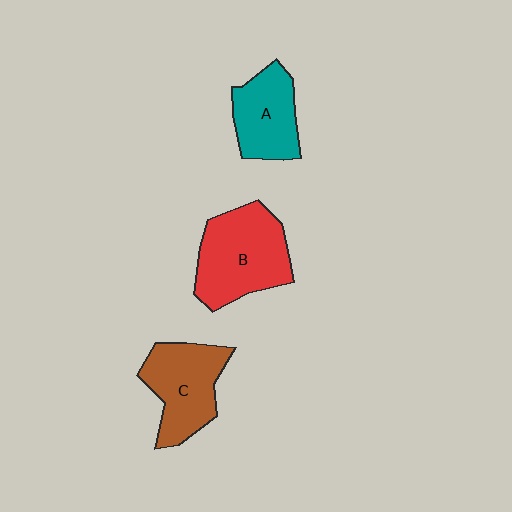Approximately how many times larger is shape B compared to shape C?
Approximately 1.2 times.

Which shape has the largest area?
Shape B (red).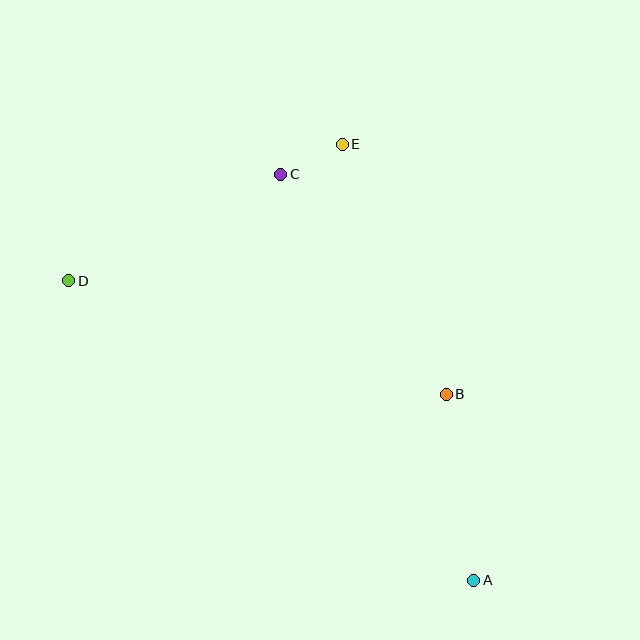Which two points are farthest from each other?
Points A and D are farthest from each other.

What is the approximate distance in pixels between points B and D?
The distance between B and D is approximately 394 pixels.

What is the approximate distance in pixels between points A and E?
The distance between A and E is approximately 455 pixels.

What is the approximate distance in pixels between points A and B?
The distance between A and B is approximately 188 pixels.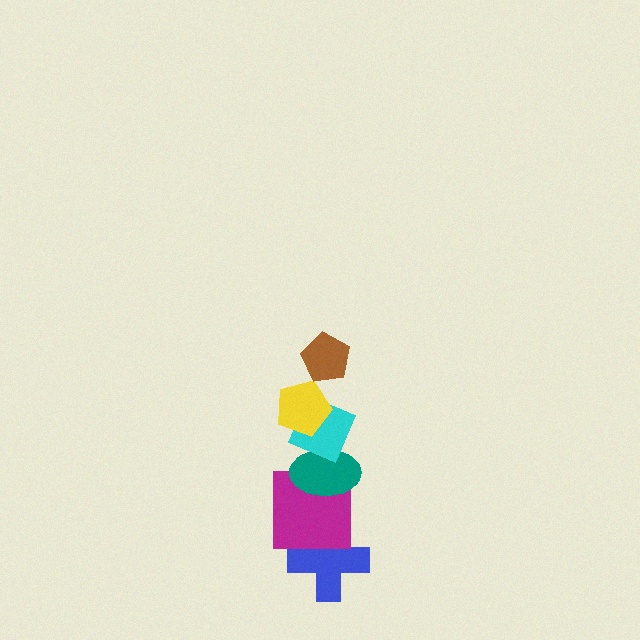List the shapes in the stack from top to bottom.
From top to bottom: the brown pentagon, the yellow pentagon, the cyan diamond, the teal ellipse, the magenta square, the blue cross.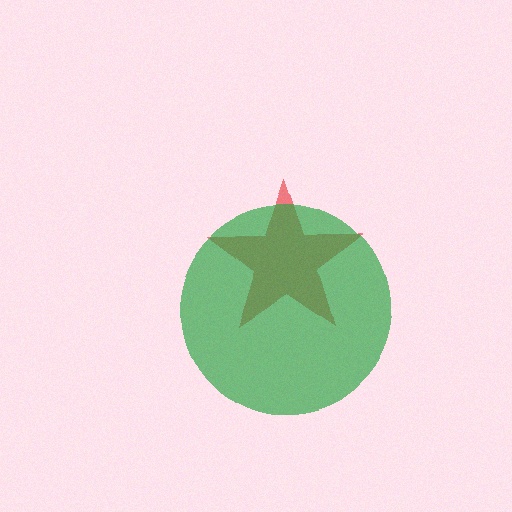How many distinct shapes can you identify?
There are 2 distinct shapes: a red star, a green circle.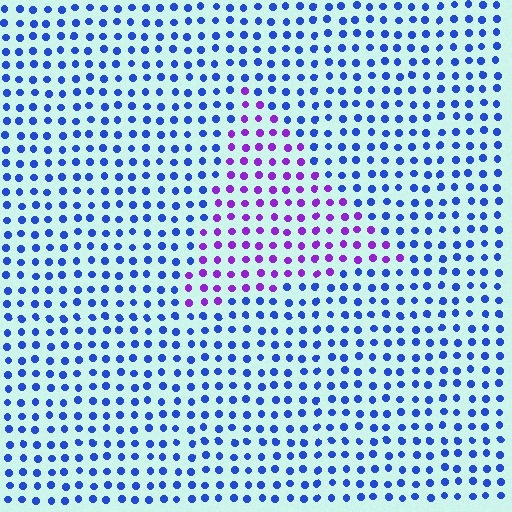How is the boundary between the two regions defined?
The boundary is defined purely by a slight shift in hue (about 53 degrees). Spacing, size, and orientation are identical on both sides.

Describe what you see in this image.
The image is filled with small blue elements in a uniform arrangement. A triangle-shaped region is visible where the elements are tinted to a slightly different hue, forming a subtle color boundary.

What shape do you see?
I see a triangle.